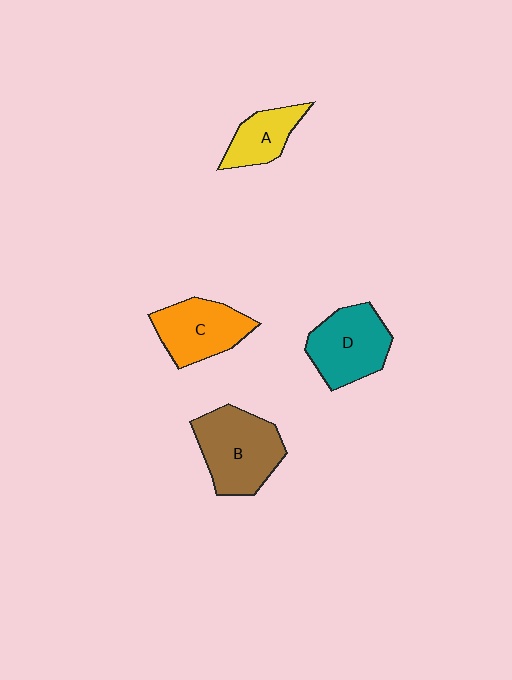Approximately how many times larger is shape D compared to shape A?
Approximately 1.6 times.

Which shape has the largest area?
Shape B (brown).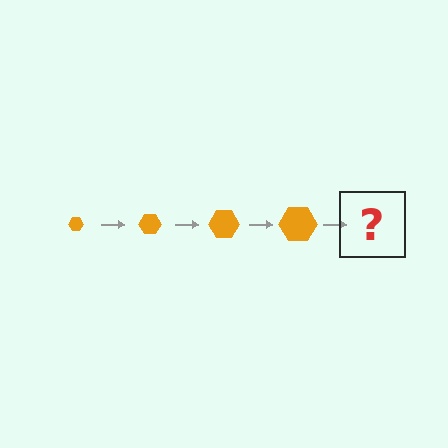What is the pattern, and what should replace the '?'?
The pattern is that the hexagon gets progressively larger each step. The '?' should be an orange hexagon, larger than the previous one.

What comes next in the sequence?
The next element should be an orange hexagon, larger than the previous one.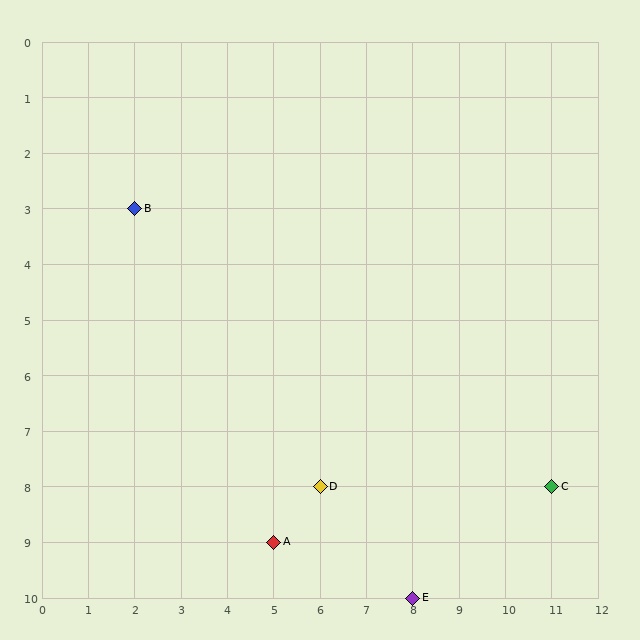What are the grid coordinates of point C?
Point C is at grid coordinates (11, 8).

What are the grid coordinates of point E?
Point E is at grid coordinates (8, 10).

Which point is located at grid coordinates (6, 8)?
Point D is at (6, 8).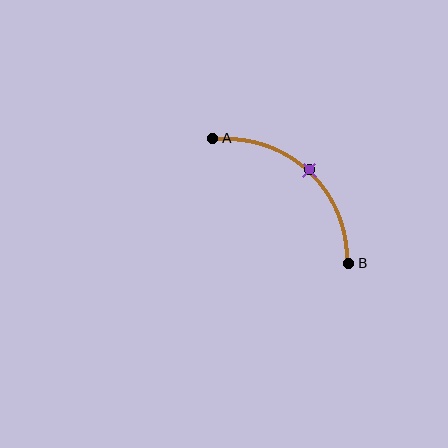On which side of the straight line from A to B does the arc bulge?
The arc bulges above and to the right of the straight line connecting A and B.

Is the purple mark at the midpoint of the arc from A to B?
Yes. The purple mark lies on the arc at equal arc-length from both A and B — it is the arc midpoint.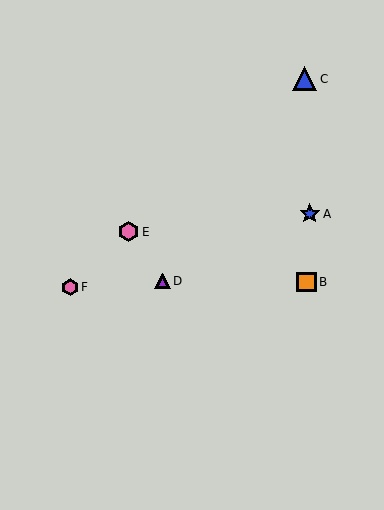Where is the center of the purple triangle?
The center of the purple triangle is at (163, 281).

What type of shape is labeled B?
Shape B is an orange square.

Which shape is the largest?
The blue triangle (labeled C) is the largest.